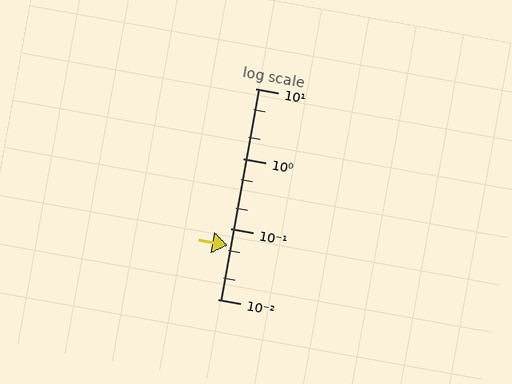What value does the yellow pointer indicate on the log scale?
The pointer indicates approximately 0.058.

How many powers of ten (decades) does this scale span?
The scale spans 3 decades, from 0.01 to 10.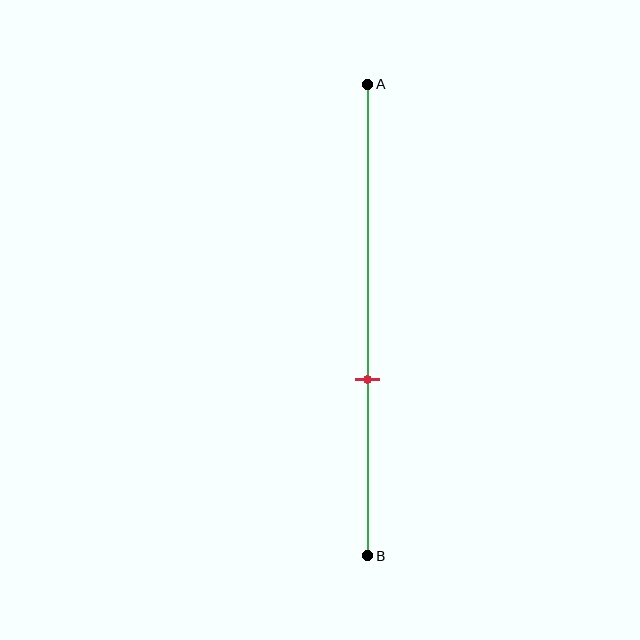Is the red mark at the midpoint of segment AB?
No, the mark is at about 65% from A, not at the 50% midpoint.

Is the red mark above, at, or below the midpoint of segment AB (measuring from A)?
The red mark is below the midpoint of segment AB.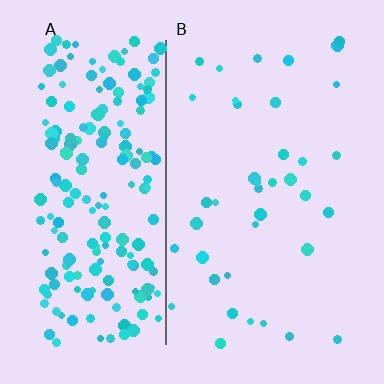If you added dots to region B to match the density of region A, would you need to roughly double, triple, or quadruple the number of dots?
Approximately quadruple.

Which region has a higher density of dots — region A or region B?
A (the left).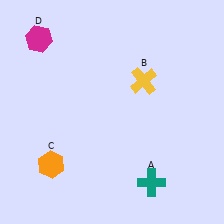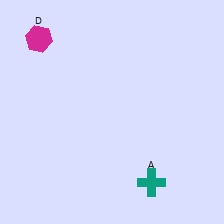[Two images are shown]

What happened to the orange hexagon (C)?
The orange hexagon (C) was removed in Image 2. It was in the bottom-left area of Image 1.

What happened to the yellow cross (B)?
The yellow cross (B) was removed in Image 2. It was in the top-right area of Image 1.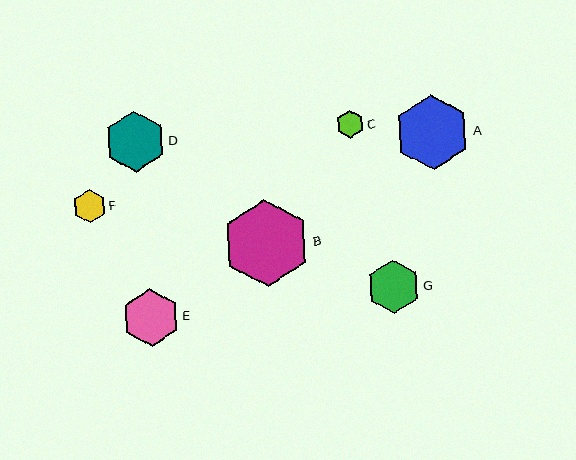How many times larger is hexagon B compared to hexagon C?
Hexagon B is approximately 3.2 times the size of hexagon C.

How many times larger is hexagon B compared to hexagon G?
Hexagon B is approximately 1.6 times the size of hexagon G.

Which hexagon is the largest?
Hexagon B is the largest with a size of approximately 87 pixels.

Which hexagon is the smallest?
Hexagon C is the smallest with a size of approximately 27 pixels.